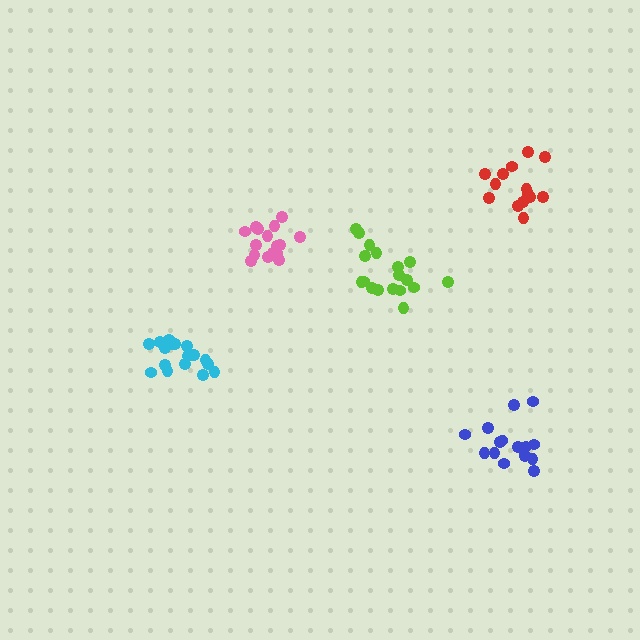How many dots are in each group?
Group 1: 16 dots, Group 2: 16 dots, Group 3: 18 dots, Group 4: 14 dots, Group 5: 17 dots (81 total).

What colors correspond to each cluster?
The clusters are colored: pink, blue, lime, red, cyan.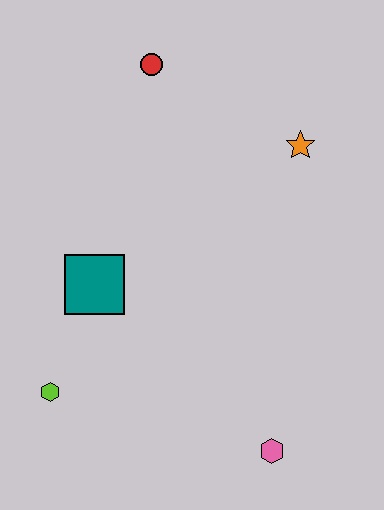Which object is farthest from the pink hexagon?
The red circle is farthest from the pink hexagon.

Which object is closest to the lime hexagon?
The teal square is closest to the lime hexagon.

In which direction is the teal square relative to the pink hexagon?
The teal square is to the left of the pink hexagon.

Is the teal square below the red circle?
Yes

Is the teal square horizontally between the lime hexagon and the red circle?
Yes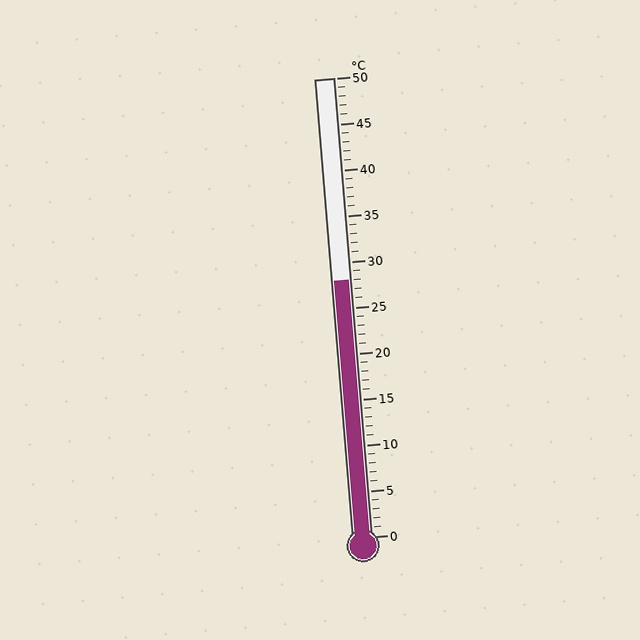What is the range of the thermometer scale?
The thermometer scale ranges from 0°C to 50°C.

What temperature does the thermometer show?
The thermometer shows approximately 28°C.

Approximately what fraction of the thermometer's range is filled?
The thermometer is filled to approximately 55% of its range.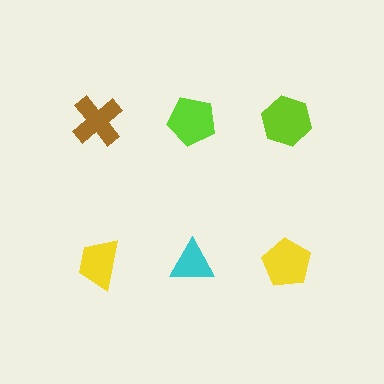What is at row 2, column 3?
A yellow pentagon.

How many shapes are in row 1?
3 shapes.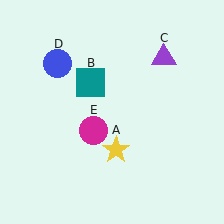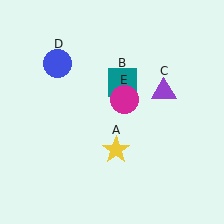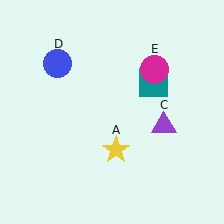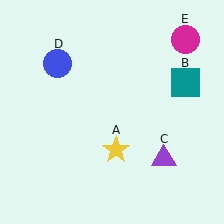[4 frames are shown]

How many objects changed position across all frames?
3 objects changed position: teal square (object B), purple triangle (object C), magenta circle (object E).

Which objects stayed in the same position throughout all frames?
Yellow star (object A) and blue circle (object D) remained stationary.